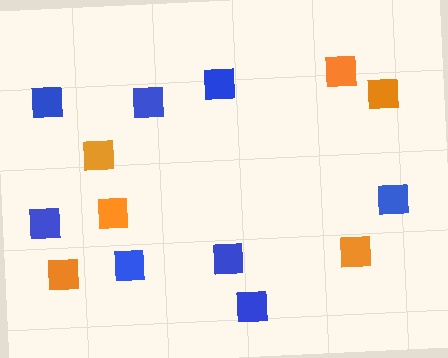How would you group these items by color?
There are 2 groups: one group of blue squares (8) and one group of orange squares (6).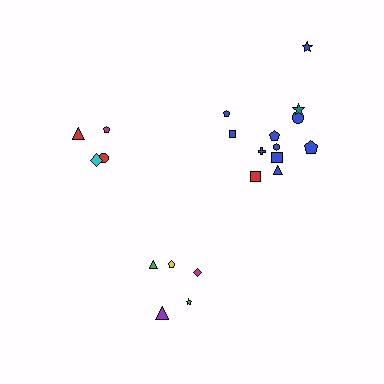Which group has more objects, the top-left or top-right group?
The top-right group.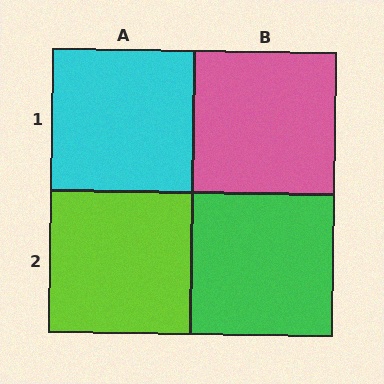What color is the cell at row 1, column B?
Pink.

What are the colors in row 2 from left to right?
Lime, green.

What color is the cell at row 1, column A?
Cyan.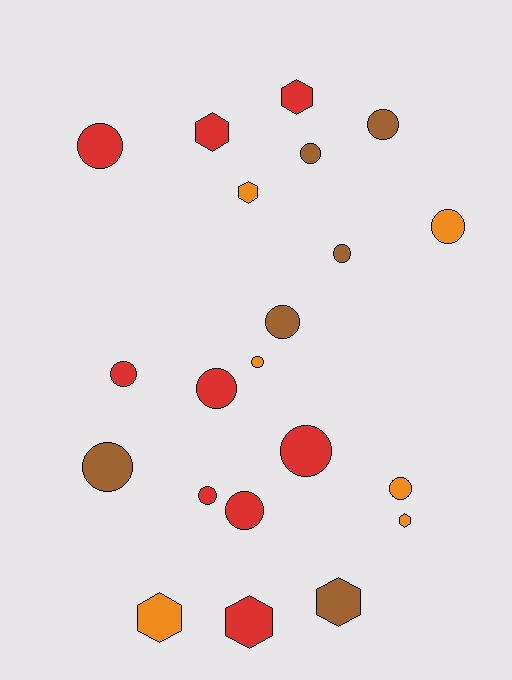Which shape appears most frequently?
Circle, with 14 objects.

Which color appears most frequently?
Red, with 9 objects.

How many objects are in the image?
There are 21 objects.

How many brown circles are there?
There are 5 brown circles.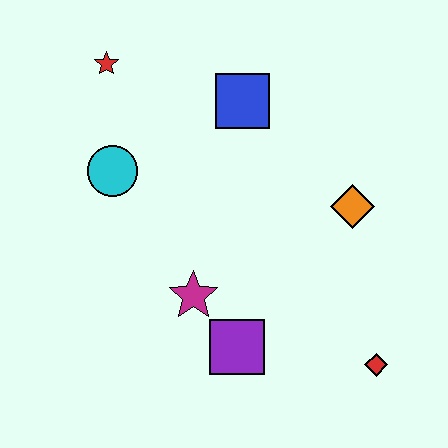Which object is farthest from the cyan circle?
The red diamond is farthest from the cyan circle.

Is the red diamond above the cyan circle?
No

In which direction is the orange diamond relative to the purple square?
The orange diamond is above the purple square.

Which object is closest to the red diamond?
The purple square is closest to the red diamond.